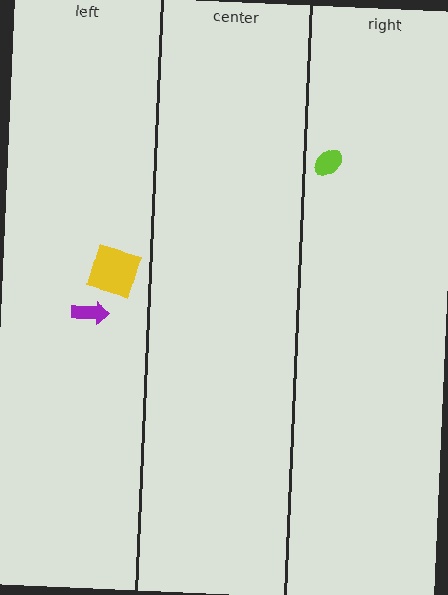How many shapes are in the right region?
1.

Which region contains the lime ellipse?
The right region.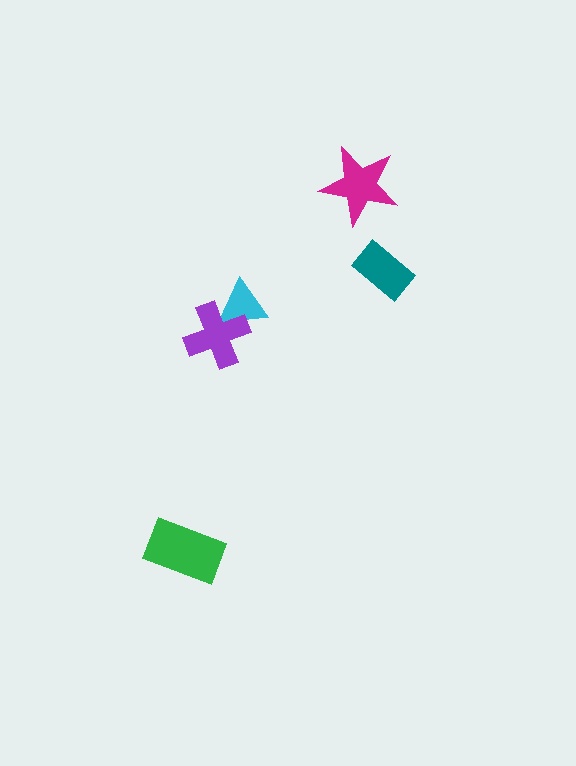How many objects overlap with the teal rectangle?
0 objects overlap with the teal rectangle.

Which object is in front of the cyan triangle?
The purple cross is in front of the cyan triangle.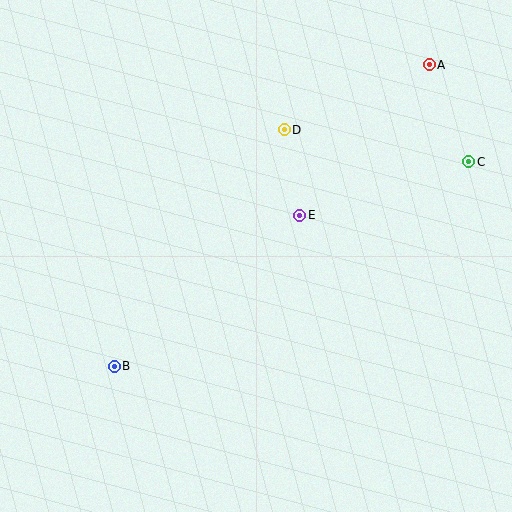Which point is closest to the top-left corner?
Point D is closest to the top-left corner.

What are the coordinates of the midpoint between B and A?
The midpoint between B and A is at (272, 216).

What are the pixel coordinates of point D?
Point D is at (284, 130).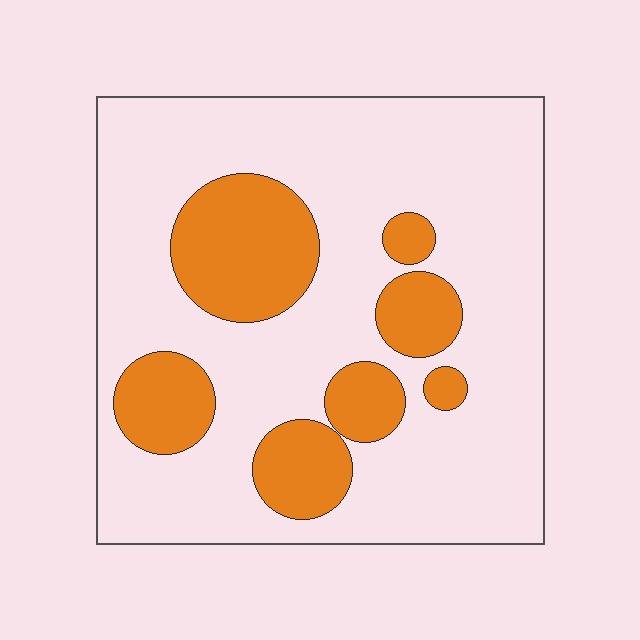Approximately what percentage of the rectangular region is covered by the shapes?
Approximately 25%.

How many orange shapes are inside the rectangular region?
7.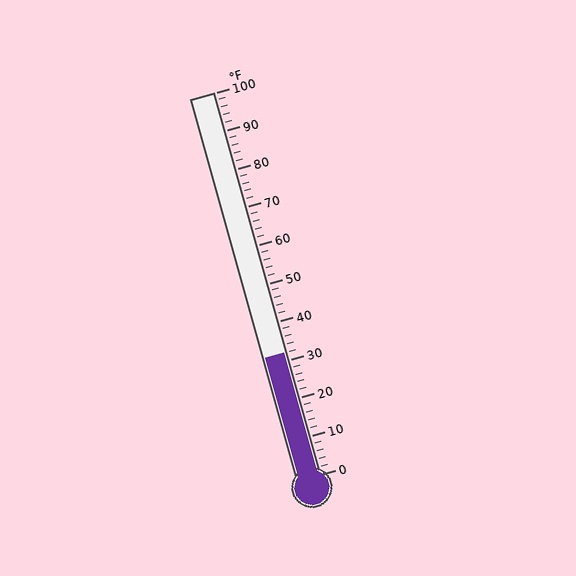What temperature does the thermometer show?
The thermometer shows approximately 32°F.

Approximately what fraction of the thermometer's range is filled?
The thermometer is filled to approximately 30% of its range.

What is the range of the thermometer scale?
The thermometer scale ranges from 0°F to 100°F.